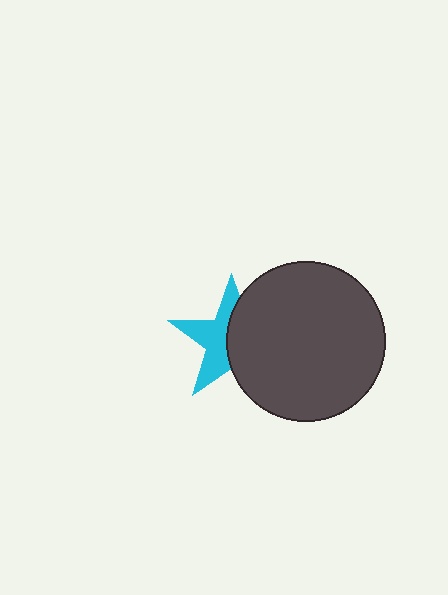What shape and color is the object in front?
The object in front is a dark gray circle.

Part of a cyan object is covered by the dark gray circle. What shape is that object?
It is a star.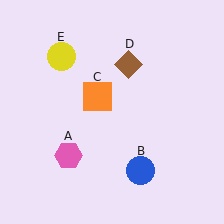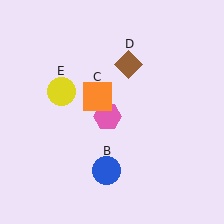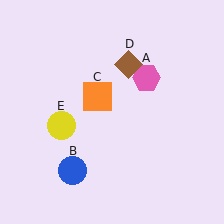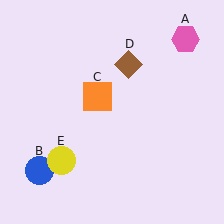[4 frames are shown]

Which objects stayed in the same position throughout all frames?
Orange square (object C) and brown diamond (object D) remained stationary.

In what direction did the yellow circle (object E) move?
The yellow circle (object E) moved down.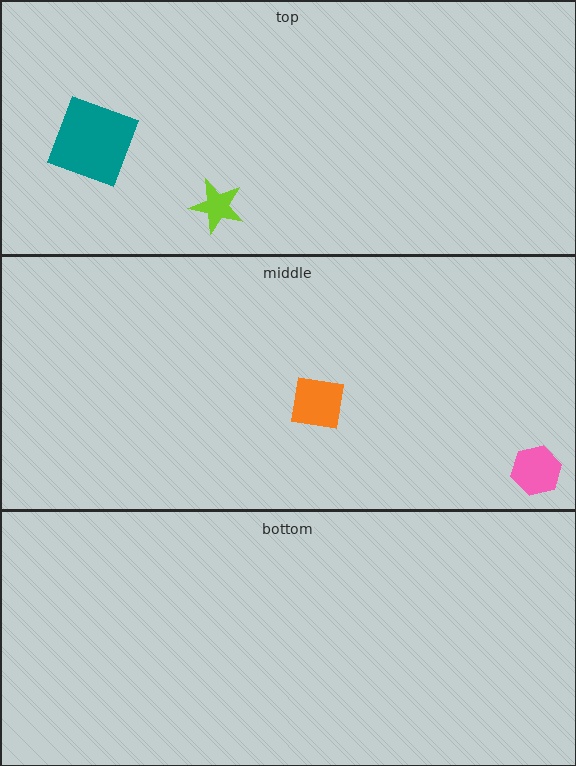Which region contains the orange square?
The middle region.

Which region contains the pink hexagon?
The middle region.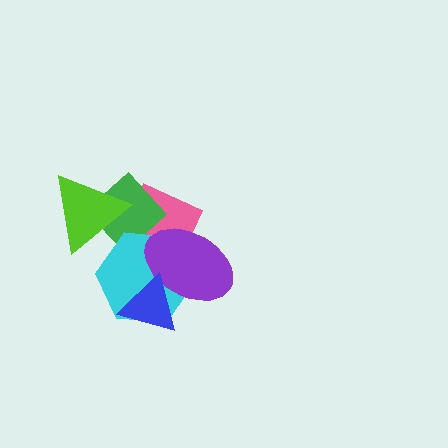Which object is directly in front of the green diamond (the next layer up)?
The cyan hexagon is directly in front of the green diamond.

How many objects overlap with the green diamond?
3 objects overlap with the green diamond.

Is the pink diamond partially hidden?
Yes, it is partially covered by another shape.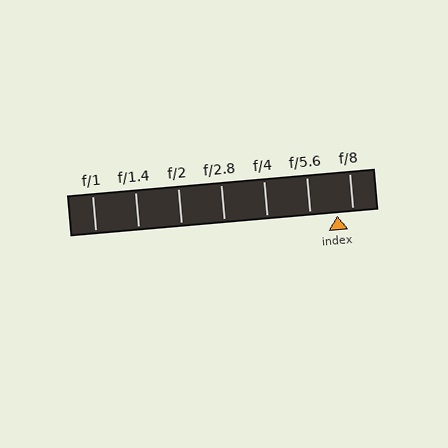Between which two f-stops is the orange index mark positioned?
The index mark is between f/5.6 and f/8.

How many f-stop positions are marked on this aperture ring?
There are 7 f-stop positions marked.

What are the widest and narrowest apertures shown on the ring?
The widest aperture shown is f/1 and the narrowest is f/8.